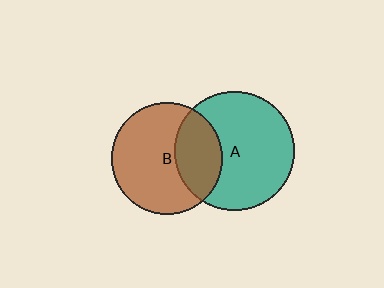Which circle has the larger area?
Circle A (teal).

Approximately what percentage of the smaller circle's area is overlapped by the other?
Approximately 30%.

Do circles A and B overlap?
Yes.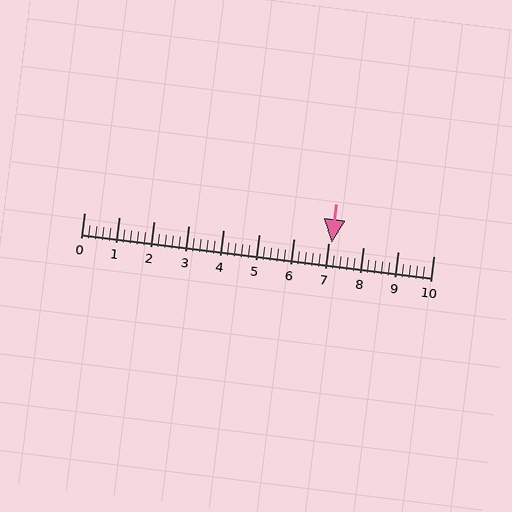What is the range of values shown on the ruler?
The ruler shows values from 0 to 10.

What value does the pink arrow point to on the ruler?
The pink arrow points to approximately 7.1.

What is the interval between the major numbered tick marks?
The major tick marks are spaced 1 units apart.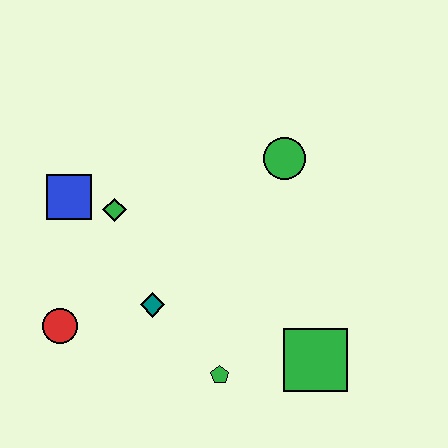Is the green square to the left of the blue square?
No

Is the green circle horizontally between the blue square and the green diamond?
No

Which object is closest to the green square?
The green pentagon is closest to the green square.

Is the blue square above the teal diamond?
Yes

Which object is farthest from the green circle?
The red circle is farthest from the green circle.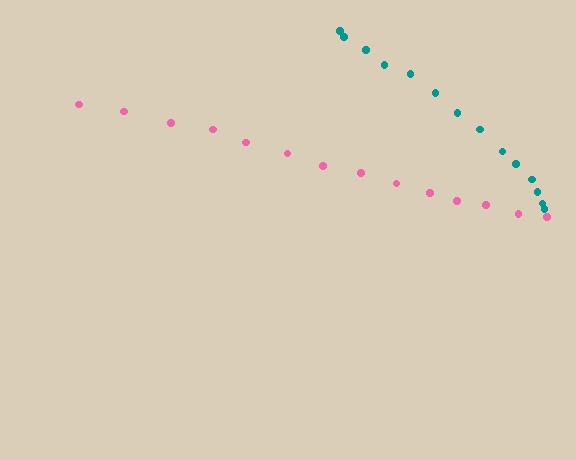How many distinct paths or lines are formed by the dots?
There are 2 distinct paths.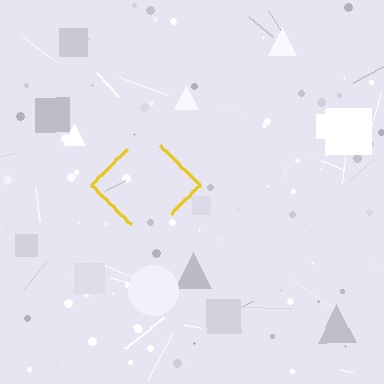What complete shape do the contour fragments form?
The contour fragments form a diamond.